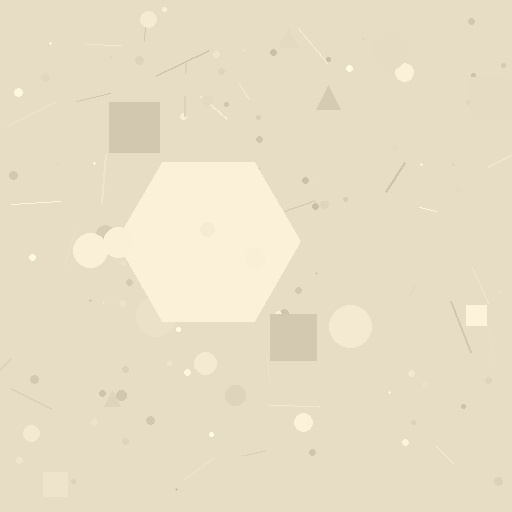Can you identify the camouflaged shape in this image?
The camouflaged shape is a hexagon.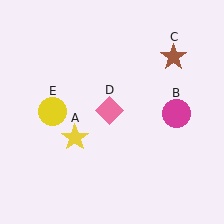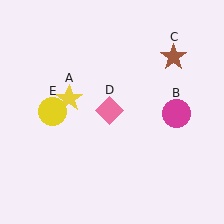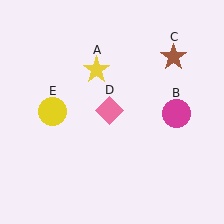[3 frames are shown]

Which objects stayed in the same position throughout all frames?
Magenta circle (object B) and brown star (object C) and pink diamond (object D) and yellow circle (object E) remained stationary.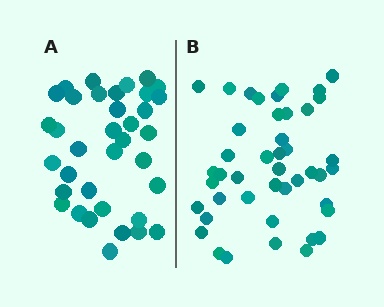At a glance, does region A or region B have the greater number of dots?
Region B (the right region) has more dots.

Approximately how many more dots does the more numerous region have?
Region B has roughly 8 or so more dots than region A.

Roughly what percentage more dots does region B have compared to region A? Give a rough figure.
About 20% more.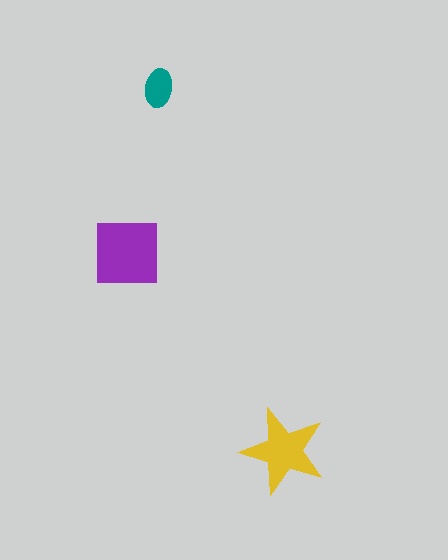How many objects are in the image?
There are 3 objects in the image.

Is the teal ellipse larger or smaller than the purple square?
Smaller.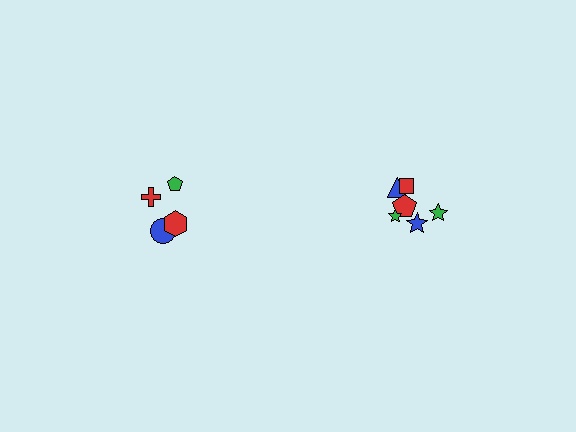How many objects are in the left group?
There are 4 objects.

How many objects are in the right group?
There are 6 objects.